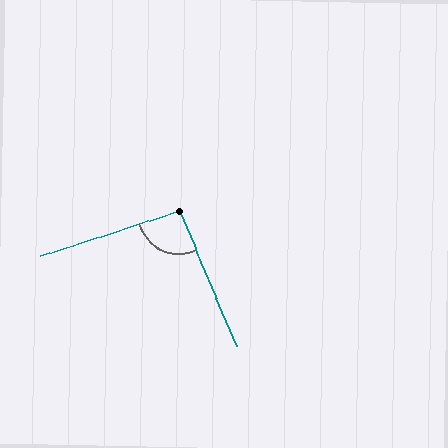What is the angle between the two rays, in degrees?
Approximately 95 degrees.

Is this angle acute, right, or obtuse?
It is approximately a right angle.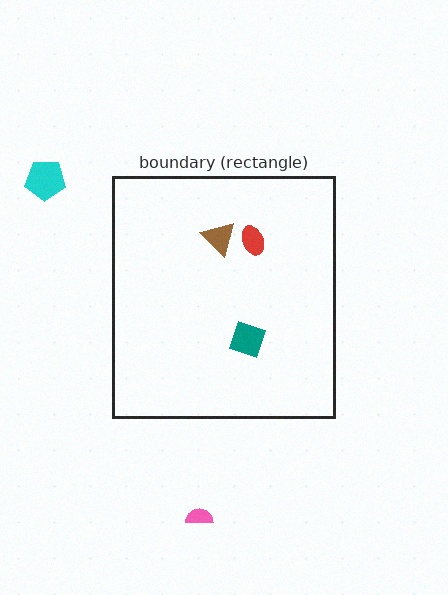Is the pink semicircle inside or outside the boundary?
Outside.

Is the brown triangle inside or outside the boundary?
Inside.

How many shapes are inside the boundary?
3 inside, 2 outside.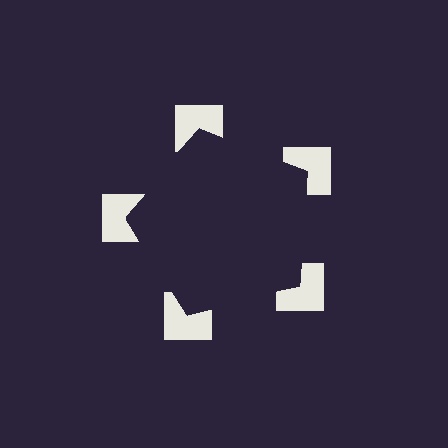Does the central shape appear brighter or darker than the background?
It typically appears slightly darker than the background, even though no actual brightness change is drawn.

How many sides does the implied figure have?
5 sides.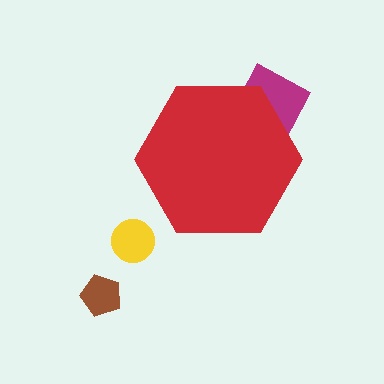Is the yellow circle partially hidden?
No, the yellow circle is fully visible.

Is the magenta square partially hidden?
Yes, the magenta square is partially hidden behind the red hexagon.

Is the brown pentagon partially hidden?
No, the brown pentagon is fully visible.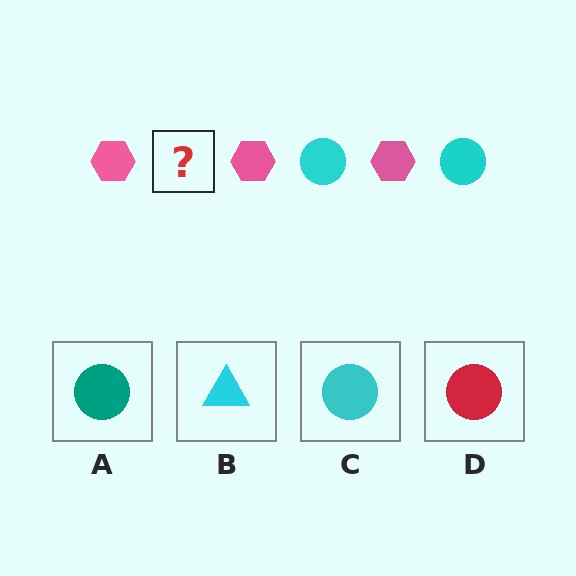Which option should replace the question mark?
Option C.